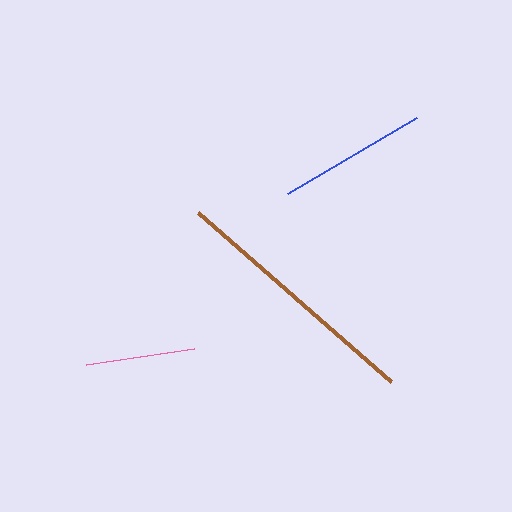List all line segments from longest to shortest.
From longest to shortest: brown, blue, pink.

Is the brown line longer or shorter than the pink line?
The brown line is longer than the pink line.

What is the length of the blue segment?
The blue segment is approximately 150 pixels long.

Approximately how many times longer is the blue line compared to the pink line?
The blue line is approximately 1.4 times the length of the pink line.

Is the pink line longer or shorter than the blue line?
The blue line is longer than the pink line.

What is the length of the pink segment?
The pink segment is approximately 109 pixels long.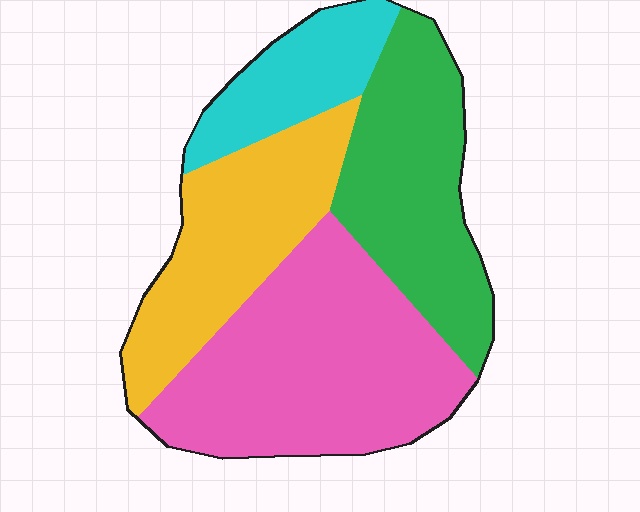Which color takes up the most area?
Pink, at roughly 35%.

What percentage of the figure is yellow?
Yellow takes up between a sixth and a third of the figure.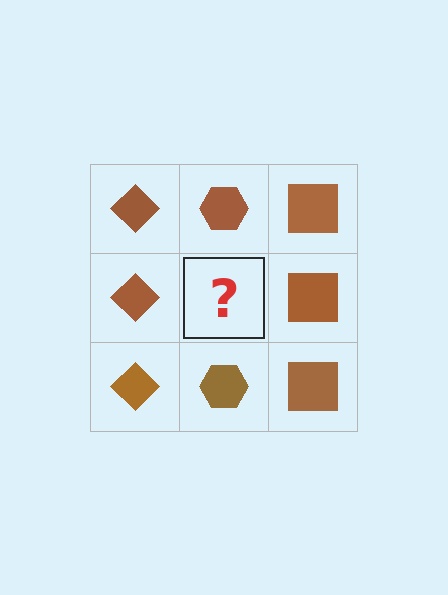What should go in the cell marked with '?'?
The missing cell should contain a brown hexagon.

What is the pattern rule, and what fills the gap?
The rule is that each column has a consistent shape. The gap should be filled with a brown hexagon.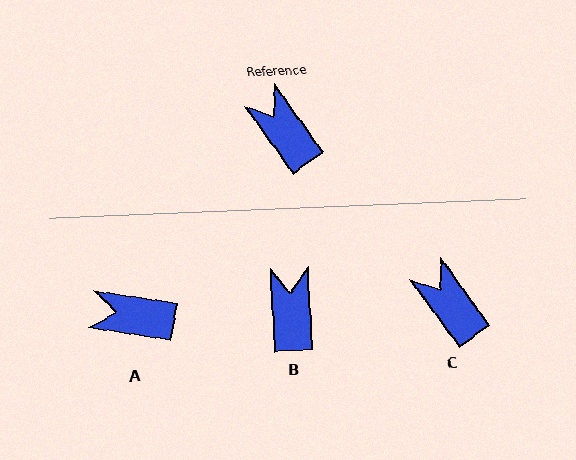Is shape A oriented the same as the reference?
No, it is off by about 45 degrees.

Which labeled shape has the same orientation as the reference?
C.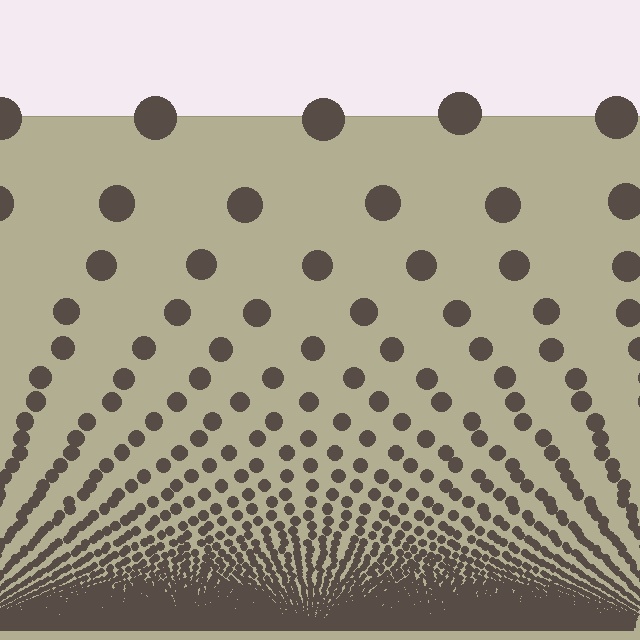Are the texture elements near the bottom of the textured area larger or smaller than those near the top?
Smaller. The gradient is inverted — elements near the bottom are smaller and denser.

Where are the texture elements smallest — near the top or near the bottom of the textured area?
Near the bottom.